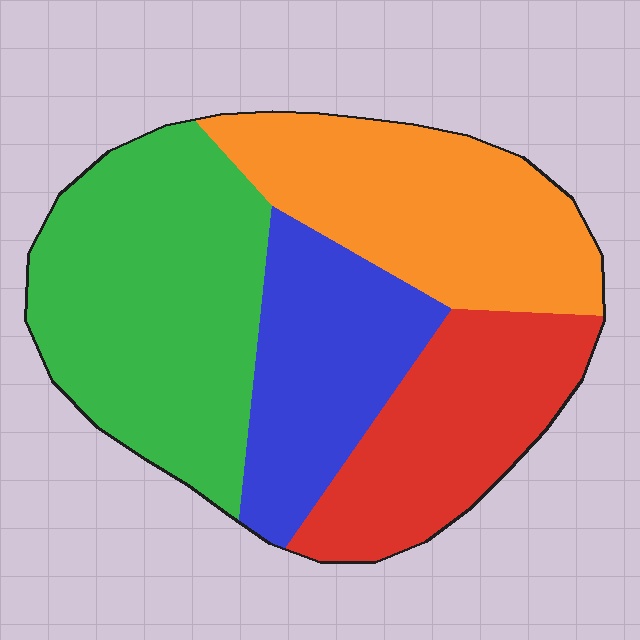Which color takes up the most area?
Green, at roughly 35%.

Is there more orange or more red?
Orange.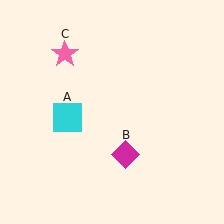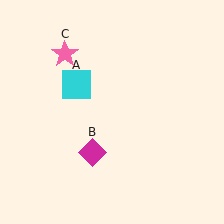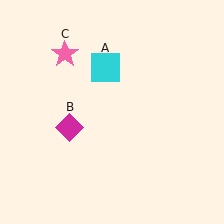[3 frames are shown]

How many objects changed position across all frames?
2 objects changed position: cyan square (object A), magenta diamond (object B).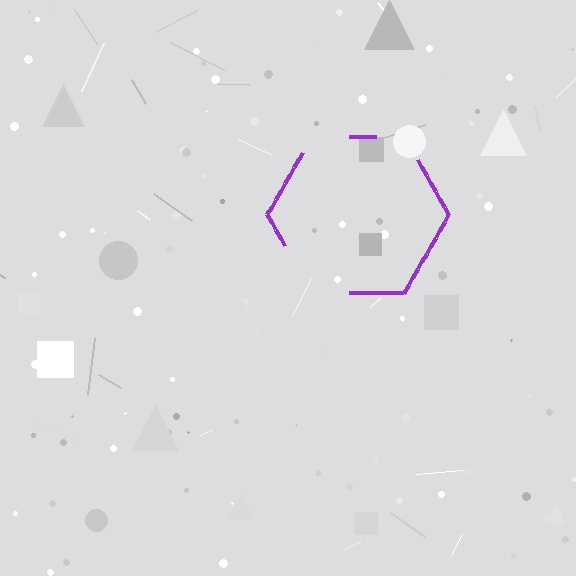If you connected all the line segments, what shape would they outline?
They would outline a hexagon.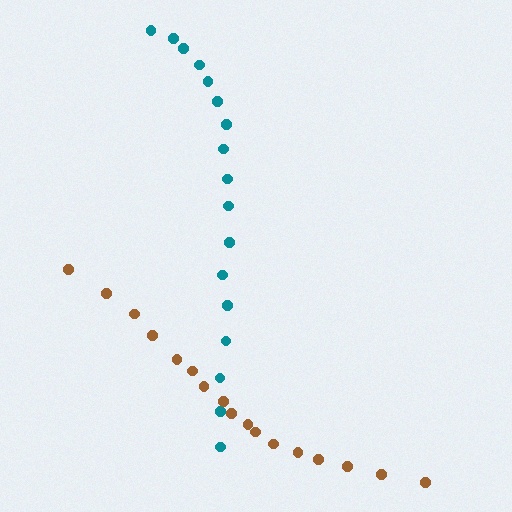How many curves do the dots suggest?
There are 2 distinct paths.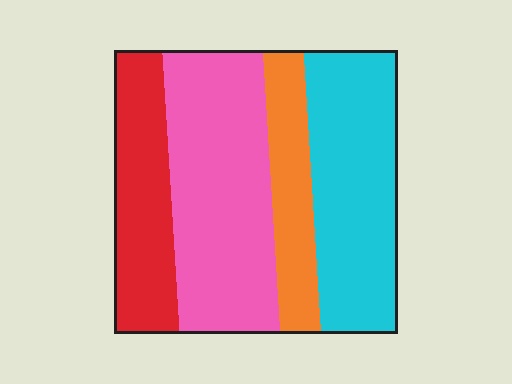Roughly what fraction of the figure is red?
Red takes up between a sixth and a third of the figure.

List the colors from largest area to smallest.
From largest to smallest: pink, cyan, red, orange.